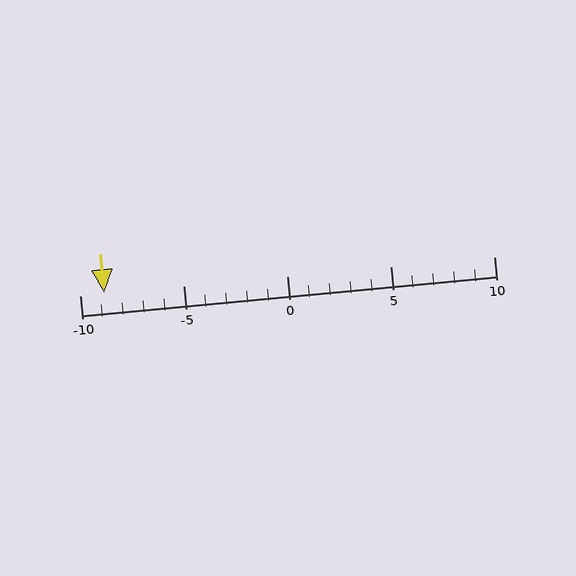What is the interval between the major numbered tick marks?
The major tick marks are spaced 5 units apart.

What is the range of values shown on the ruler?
The ruler shows values from -10 to 10.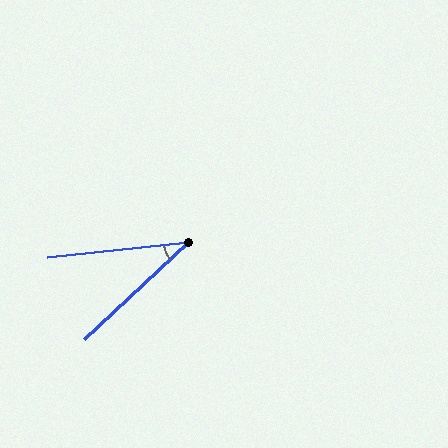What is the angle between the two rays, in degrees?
Approximately 37 degrees.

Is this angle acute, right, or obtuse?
It is acute.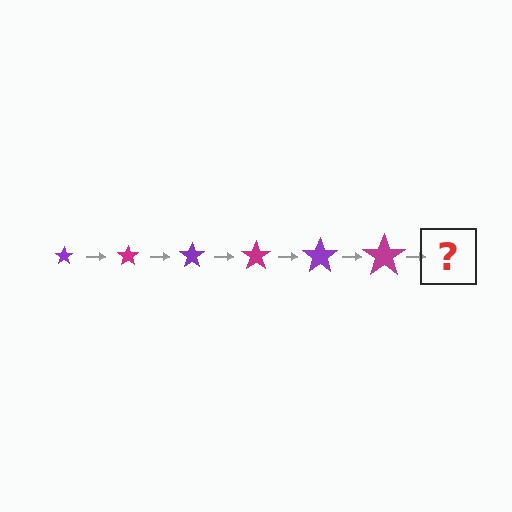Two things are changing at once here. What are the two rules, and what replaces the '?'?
The two rules are that the star grows larger each step and the color cycles through purple and magenta. The '?' should be a purple star, larger than the previous one.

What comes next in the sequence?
The next element should be a purple star, larger than the previous one.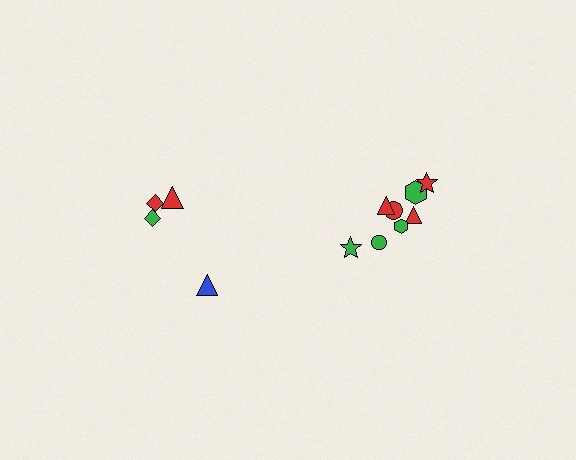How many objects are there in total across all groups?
There are 12 objects.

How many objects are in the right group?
There are 8 objects.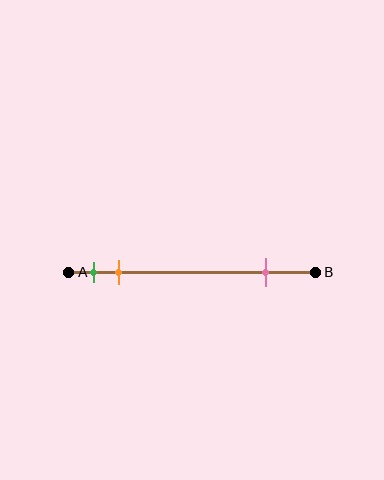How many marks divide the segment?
There are 3 marks dividing the segment.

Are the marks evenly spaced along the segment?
No, the marks are not evenly spaced.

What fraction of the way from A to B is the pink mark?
The pink mark is approximately 80% (0.8) of the way from A to B.